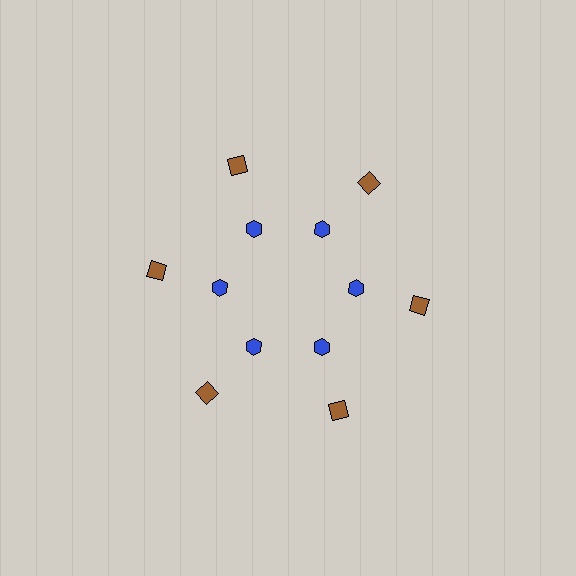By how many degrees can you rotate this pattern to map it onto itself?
The pattern maps onto itself every 60 degrees of rotation.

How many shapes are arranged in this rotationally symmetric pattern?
There are 12 shapes, arranged in 6 groups of 2.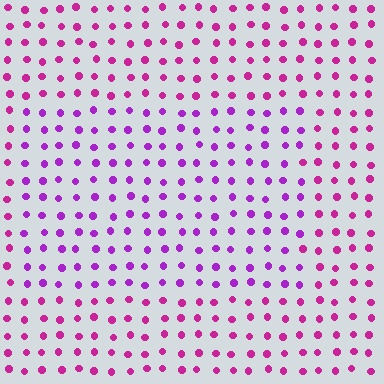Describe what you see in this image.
The image is filled with small magenta elements in a uniform arrangement. A rectangle-shaped region is visible where the elements are tinted to a slightly different hue, forming a subtle color boundary.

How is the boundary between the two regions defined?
The boundary is defined purely by a slight shift in hue (about 29 degrees). Spacing, size, and orientation are identical on both sides.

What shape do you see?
I see a rectangle.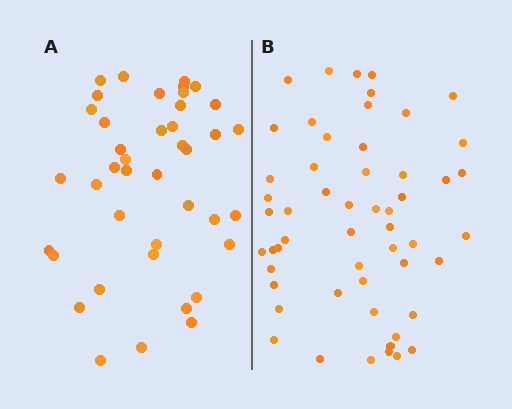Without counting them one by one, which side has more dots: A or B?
Region B (the right region) has more dots.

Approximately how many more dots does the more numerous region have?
Region B has approximately 15 more dots than region A.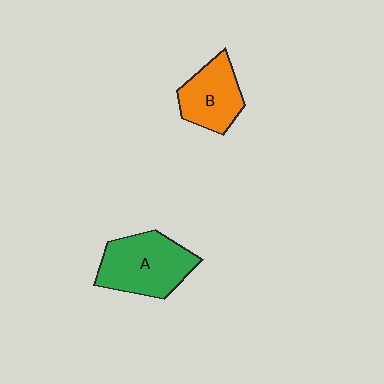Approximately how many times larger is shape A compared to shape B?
Approximately 1.4 times.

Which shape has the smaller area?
Shape B (orange).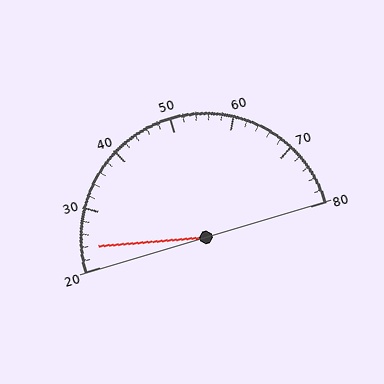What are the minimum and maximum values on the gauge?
The gauge ranges from 20 to 80.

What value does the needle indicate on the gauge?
The needle indicates approximately 24.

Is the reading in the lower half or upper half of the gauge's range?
The reading is in the lower half of the range (20 to 80).